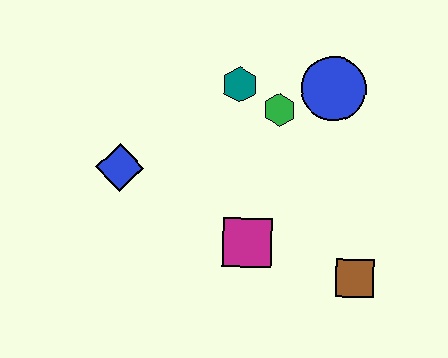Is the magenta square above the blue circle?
No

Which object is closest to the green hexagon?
The teal hexagon is closest to the green hexagon.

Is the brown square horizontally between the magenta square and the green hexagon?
No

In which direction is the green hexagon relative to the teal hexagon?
The green hexagon is to the right of the teal hexagon.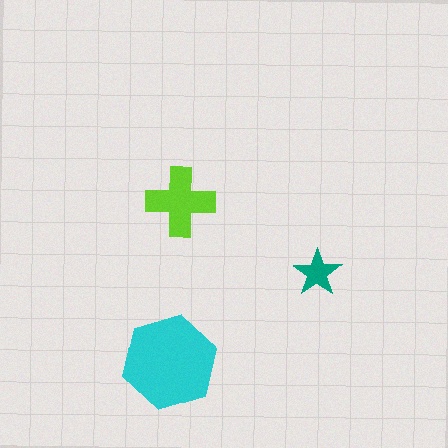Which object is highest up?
The lime cross is topmost.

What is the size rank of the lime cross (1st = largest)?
2nd.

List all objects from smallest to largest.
The teal star, the lime cross, the cyan hexagon.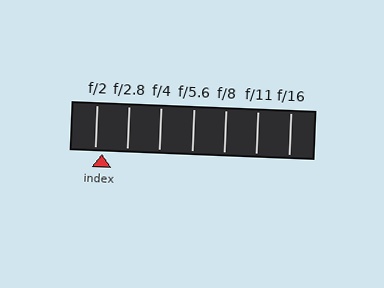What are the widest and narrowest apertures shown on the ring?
The widest aperture shown is f/2 and the narrowest is f/16.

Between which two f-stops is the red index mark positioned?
The index mark is between f/2 and f/2.8.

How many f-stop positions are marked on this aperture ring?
There are 7 f-stop positions marked.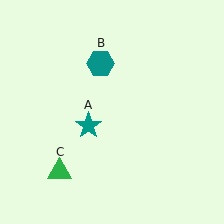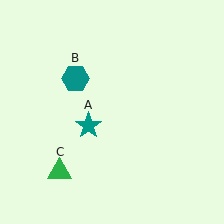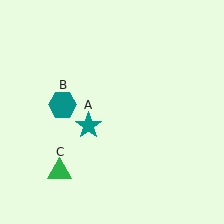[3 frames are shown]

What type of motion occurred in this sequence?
The teal hexagon (object B) rotated counterclockwise around the center of the scene.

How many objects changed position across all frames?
1 object changed position: teal hexagon (object B).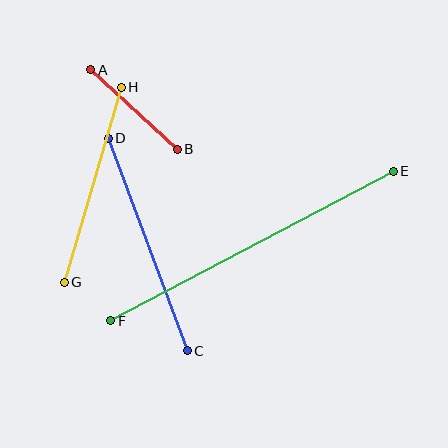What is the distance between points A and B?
The distance is approximately 117 pixels.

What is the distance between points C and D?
The distance is approximately 227 pixels.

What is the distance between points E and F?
The distance is approximately 319 pixels.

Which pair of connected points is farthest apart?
Points E and F are farthest apart.